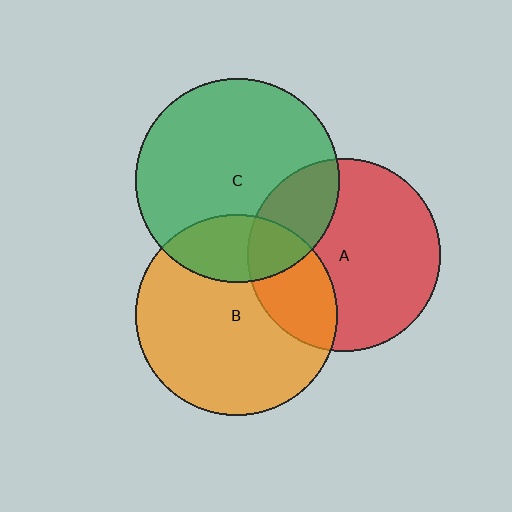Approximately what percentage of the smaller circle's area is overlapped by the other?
Approximately 25%.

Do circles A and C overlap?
Yes.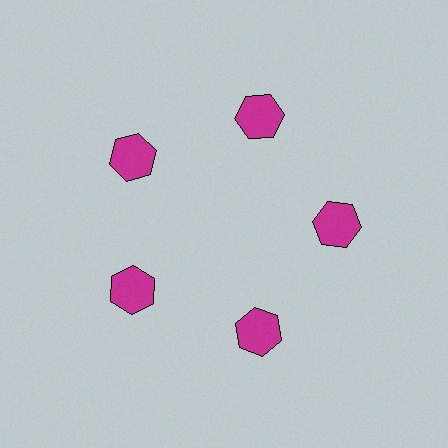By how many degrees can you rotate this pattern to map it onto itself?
The pattern maps onto itself every 72 degrees of rotation.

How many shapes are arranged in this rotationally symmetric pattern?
There are 5 shapes, arranged in 5 groups of 1.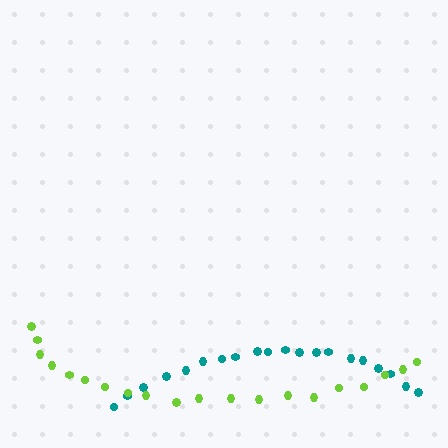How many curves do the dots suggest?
There are 2 distinct paths.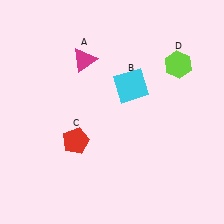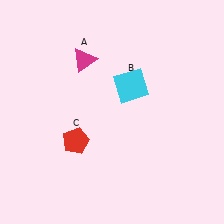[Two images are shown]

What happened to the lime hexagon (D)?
The lime hexagon (D) was removed in Image 2. It was in the top-right area of Image 1.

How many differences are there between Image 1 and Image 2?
There is 1 difference between the two images.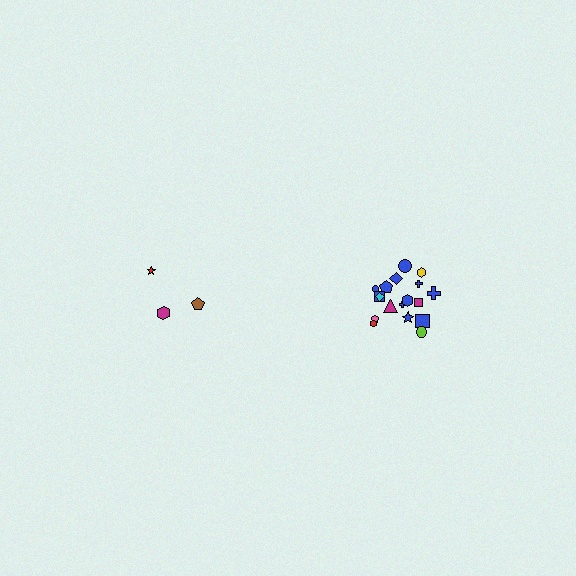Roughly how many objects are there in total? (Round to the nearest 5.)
Roughly 20 objects in total.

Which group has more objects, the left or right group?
The right group.